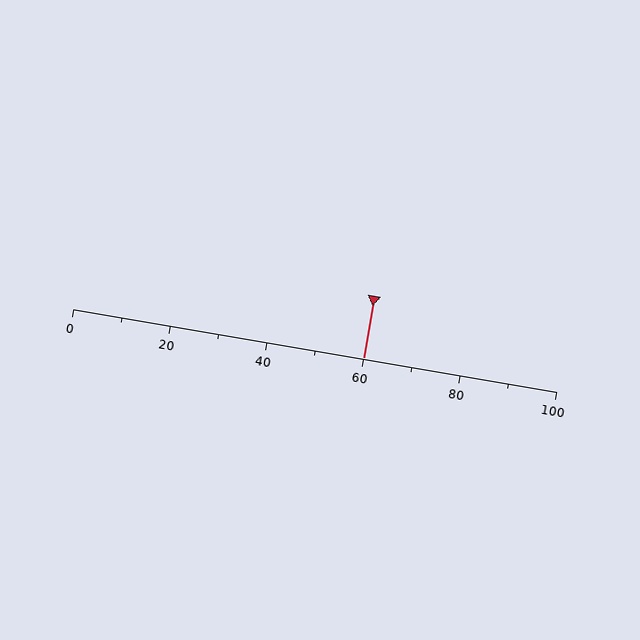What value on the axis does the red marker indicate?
The marker indicates approximately 60.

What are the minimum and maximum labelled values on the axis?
The axis runs from 0 to 100.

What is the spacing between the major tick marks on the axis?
The major ticks are spaced 20 apart.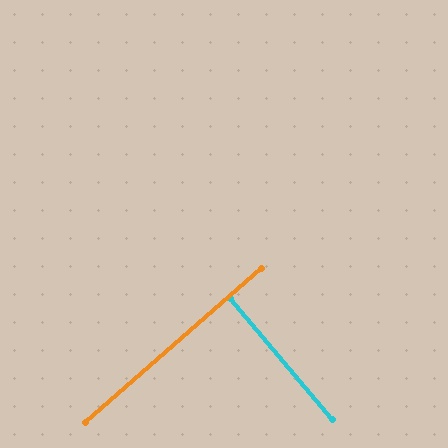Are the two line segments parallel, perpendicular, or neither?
Perpendicular — they meet at approximately 89°.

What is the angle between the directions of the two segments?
Approximately 89 degrees.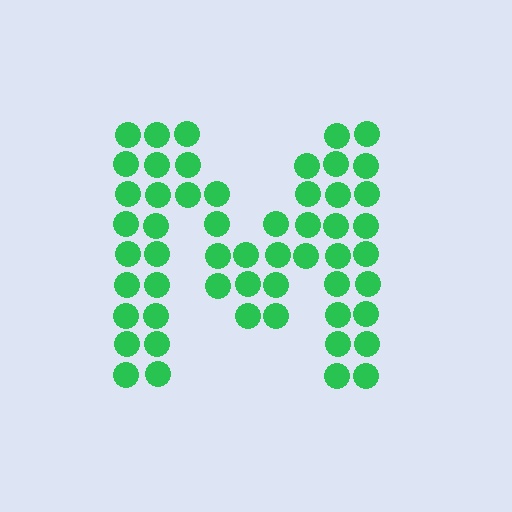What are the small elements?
The small elements are circles.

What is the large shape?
The large shape is the letter M.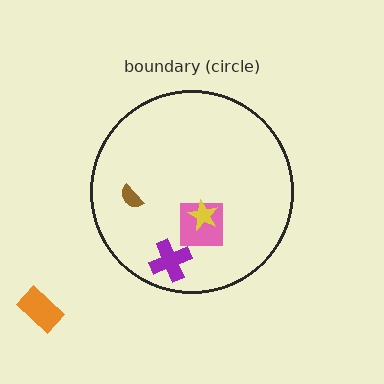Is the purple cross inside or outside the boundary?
Inside.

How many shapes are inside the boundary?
4 inside, 1 outside.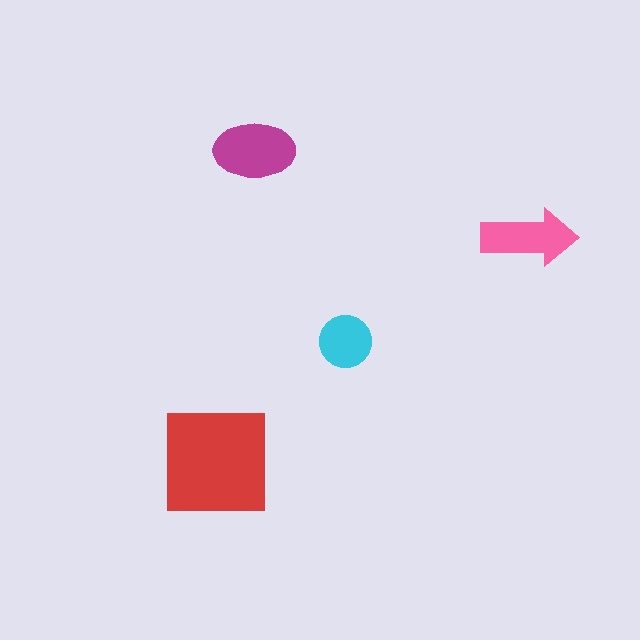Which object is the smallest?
The cyan circle.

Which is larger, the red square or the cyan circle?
The red square.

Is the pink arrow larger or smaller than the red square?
Smaller.